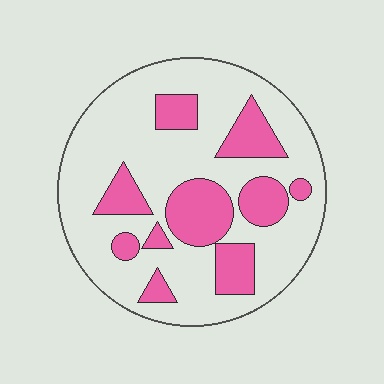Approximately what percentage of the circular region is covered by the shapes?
Approximately 30%.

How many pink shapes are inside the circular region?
10.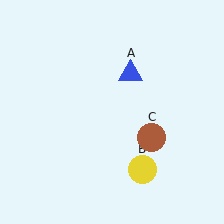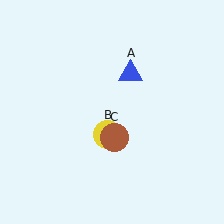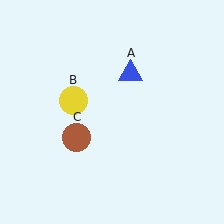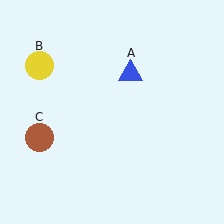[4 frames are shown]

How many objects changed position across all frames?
2 objects changed position: yellow circle (object B), brown circle (object C).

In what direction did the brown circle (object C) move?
The brown circle (object C) moved left.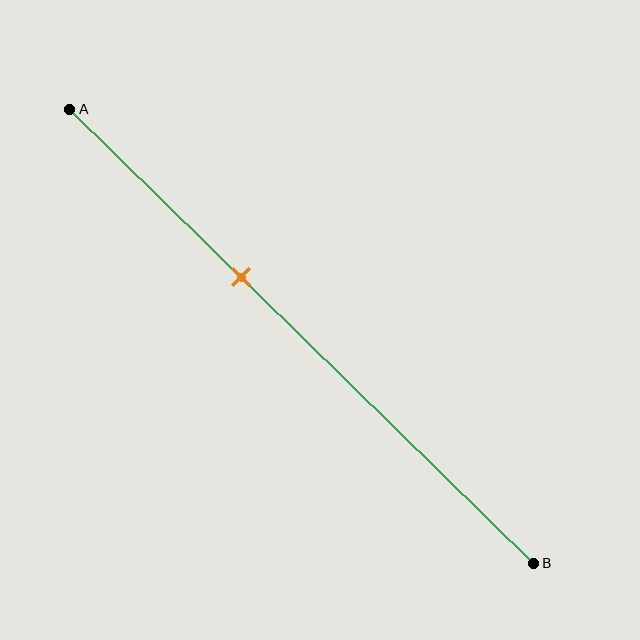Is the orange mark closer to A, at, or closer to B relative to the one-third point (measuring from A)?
The orange mark is closer to point B than the one-third point of segment AB.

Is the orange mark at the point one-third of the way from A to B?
No, the mark is at about 35% from A, not at the 33% one-third point.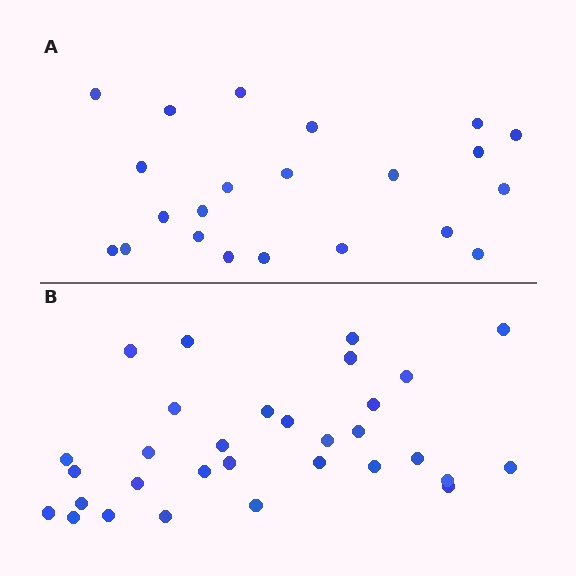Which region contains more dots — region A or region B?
Region B (the bottom region) has more dots.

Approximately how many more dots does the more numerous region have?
Region B has roughly 8 or so more dots than region A.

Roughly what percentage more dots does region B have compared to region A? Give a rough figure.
About 40% more.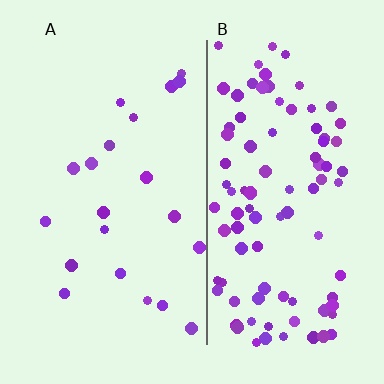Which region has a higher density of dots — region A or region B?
B (the right).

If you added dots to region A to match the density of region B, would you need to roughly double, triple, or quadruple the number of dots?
Approximately quadruple.